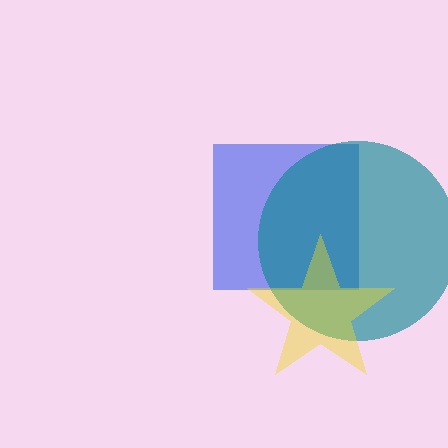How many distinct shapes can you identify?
There are 3 distinct shapes: a blue square, a teal circle, a yellow star.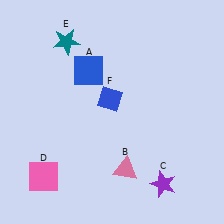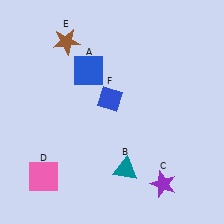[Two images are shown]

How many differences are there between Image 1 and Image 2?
There are 2 differences between the two images.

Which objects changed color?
B changed from pink to teal. E changed from teal to brown.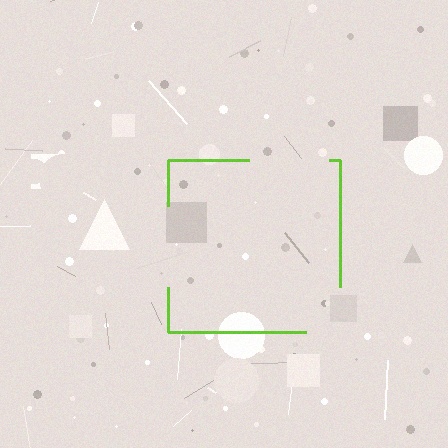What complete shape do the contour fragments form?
The contour fragments form a square.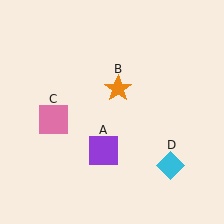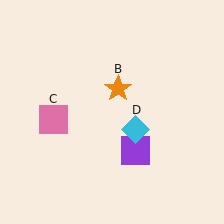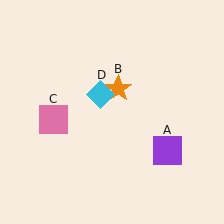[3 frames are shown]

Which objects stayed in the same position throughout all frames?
Orange star (object B) and pink square (object C) remained stationary.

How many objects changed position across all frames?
2 objects changed position: purple square (object A), cyan diamond (object D).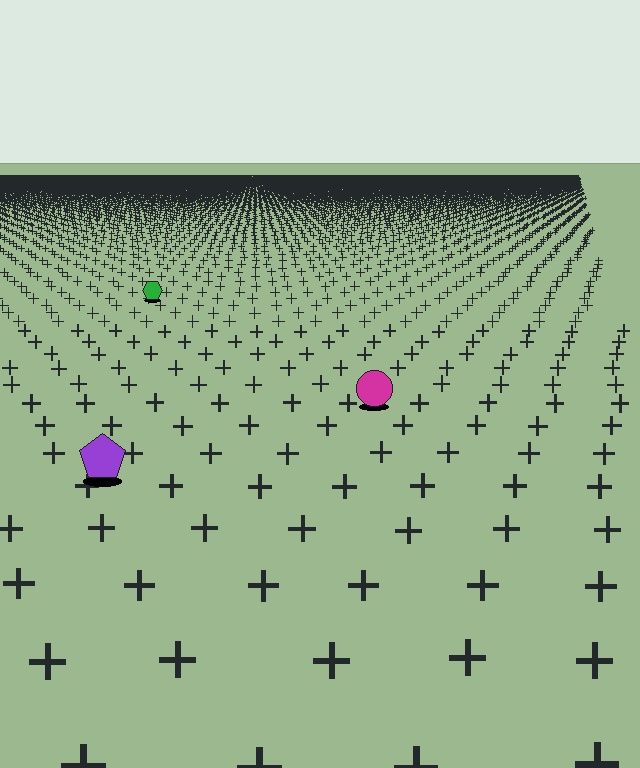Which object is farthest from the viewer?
The green hexagon is farthest from the viewer. It appears smaller and the ground texture around it is denser.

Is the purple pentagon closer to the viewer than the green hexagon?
Yes. The purple pentagon is closer — you can tell from the texture gradient: the ground texture is coarser near it.